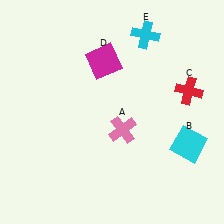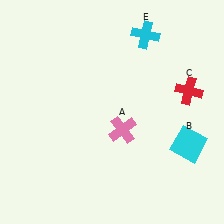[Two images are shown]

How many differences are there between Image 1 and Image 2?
There is 1 difference between the two images.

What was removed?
The magenta square (D) was removed in Image 2.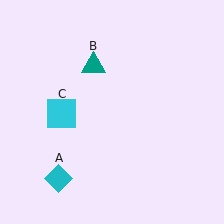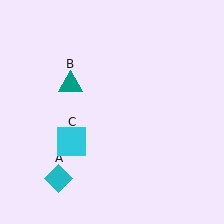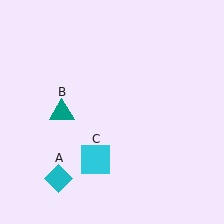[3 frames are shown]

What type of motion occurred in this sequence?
The teal triangle (object B), cyan square (object C) rotated counterclockwise around the center of the scene.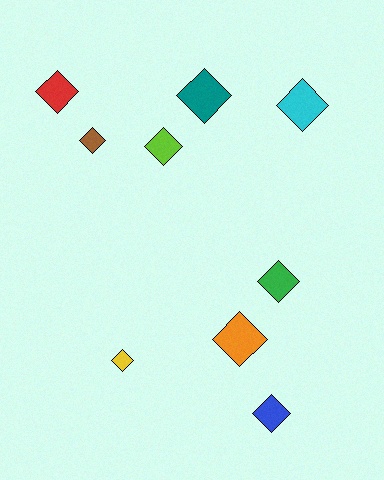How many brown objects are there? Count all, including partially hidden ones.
There is 1 brown object.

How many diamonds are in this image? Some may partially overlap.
There are 9 diamonds.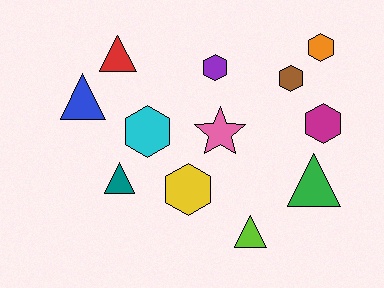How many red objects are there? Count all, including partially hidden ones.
There is 1 red object.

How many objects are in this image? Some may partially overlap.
There are 12 objects.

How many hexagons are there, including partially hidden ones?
There are 6 hexagons.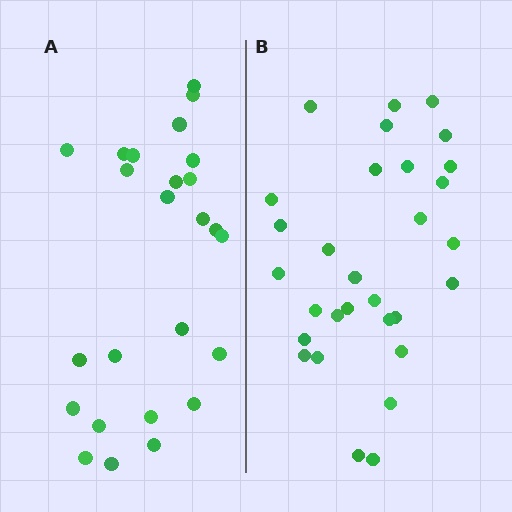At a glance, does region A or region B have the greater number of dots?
Region B (the right region) has more dots.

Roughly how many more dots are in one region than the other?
Region B has about 5 more dots than region A.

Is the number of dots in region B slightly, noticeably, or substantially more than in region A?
Region B has only slightly more — the two regions are fairly close. The ratio is roughly 1.2 to 1.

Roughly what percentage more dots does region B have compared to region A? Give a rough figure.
About 20% more.